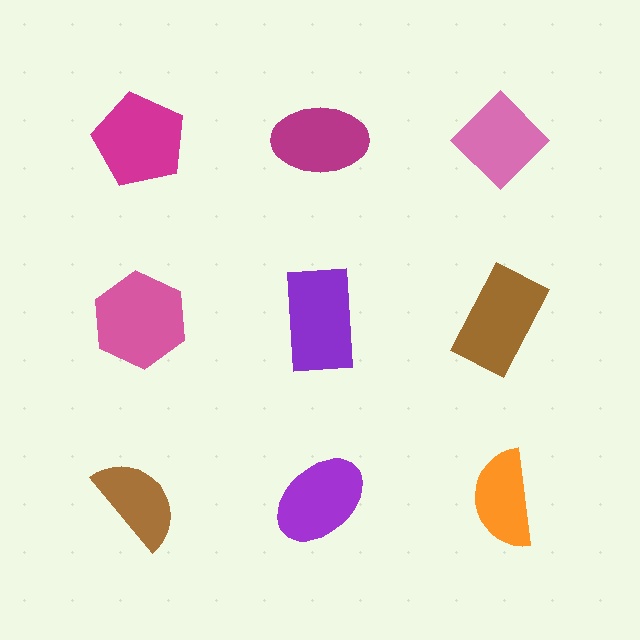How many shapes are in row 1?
3 shapes.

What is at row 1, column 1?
A magenta pentagon.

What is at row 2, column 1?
A pink hexagon.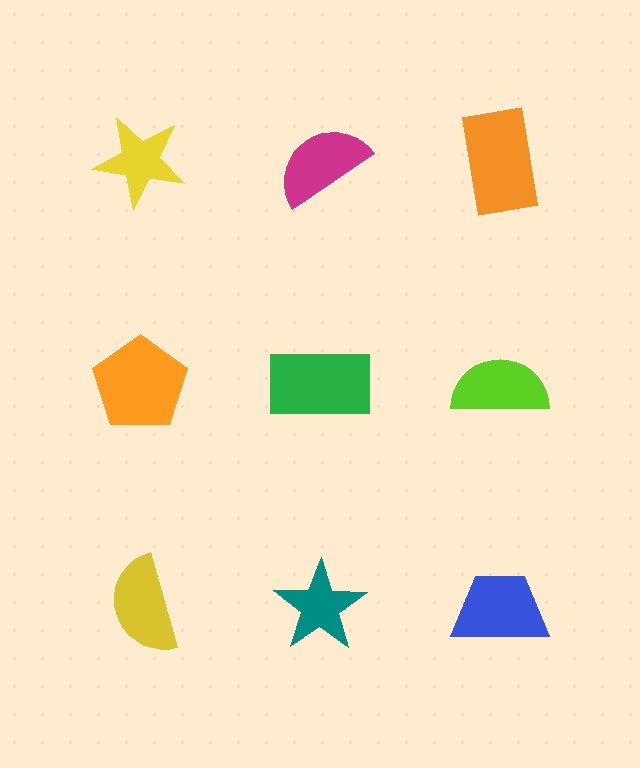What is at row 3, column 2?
A teal star.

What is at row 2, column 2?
A green rectangle.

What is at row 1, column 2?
A magenta semicircle.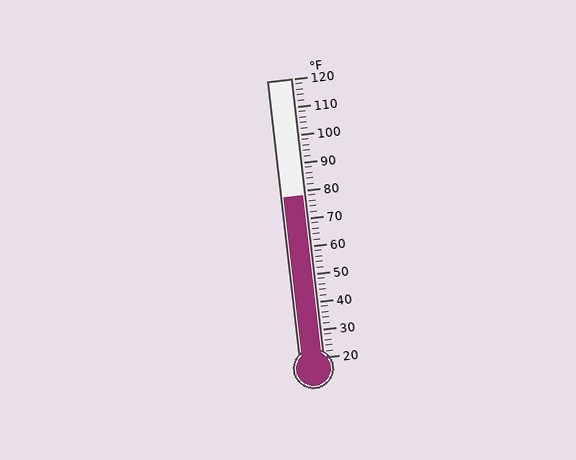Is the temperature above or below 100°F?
The temperature is below 100°F.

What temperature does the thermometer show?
The thermometer shows approximately 78°F.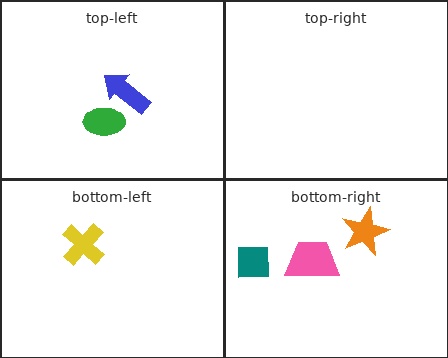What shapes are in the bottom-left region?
The yellow cross.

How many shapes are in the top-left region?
2.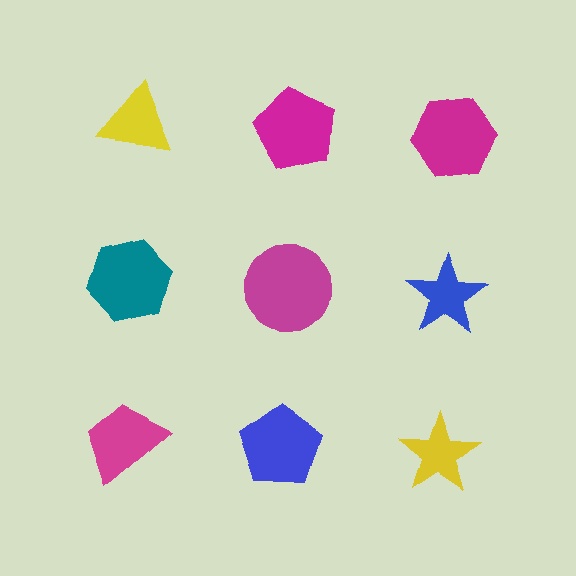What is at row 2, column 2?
A magenta circle.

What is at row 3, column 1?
A magenta trapezoid.